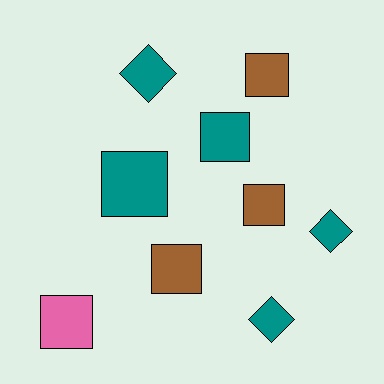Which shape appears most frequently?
Square, with 6 objects.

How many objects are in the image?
There are 9 objects.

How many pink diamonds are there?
There are no pink diamonds.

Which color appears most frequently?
Teal, with 5 objects.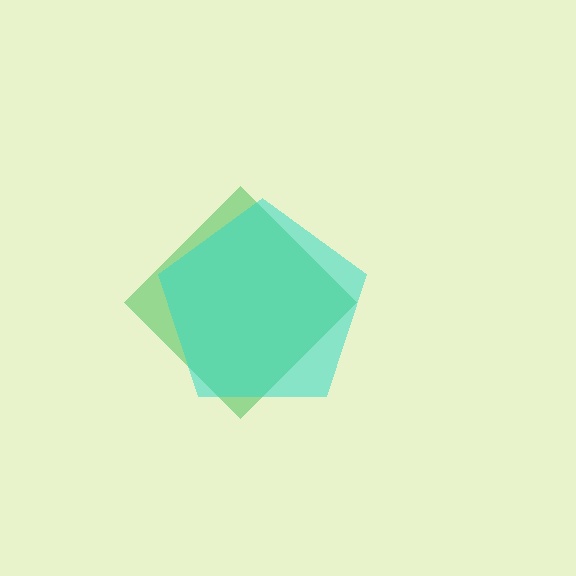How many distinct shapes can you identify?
There are 2 distinct shapes: a green diamond, a cyan pentagon.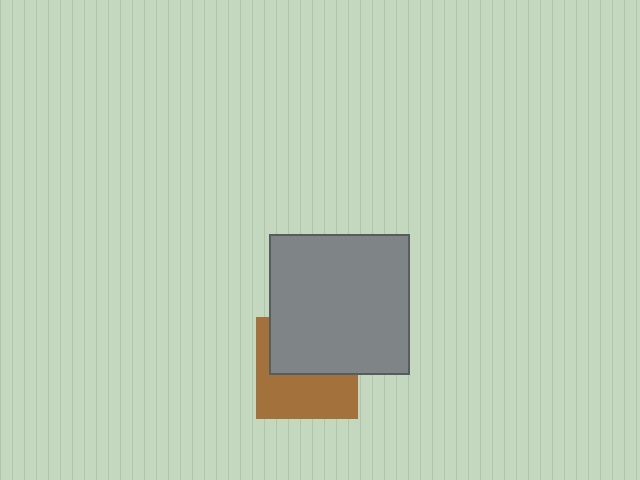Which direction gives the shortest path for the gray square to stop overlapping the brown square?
Moving up gives the shortest separation.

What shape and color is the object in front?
The object in front is a gray square.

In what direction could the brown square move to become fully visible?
The brown square could move down. That would shift it out from behind the gray square entirely.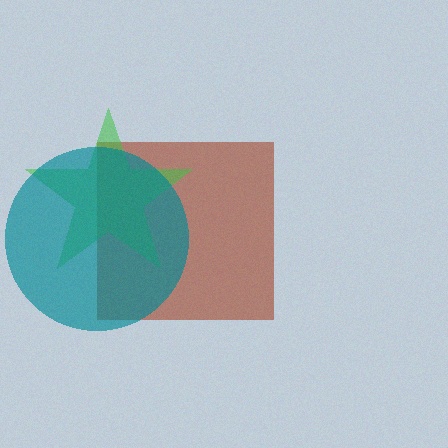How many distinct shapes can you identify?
There are 3 distinct shapes: a brown square, a green star, a teal circle.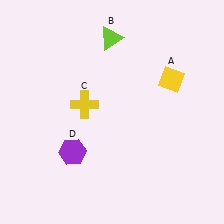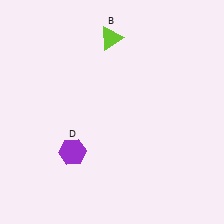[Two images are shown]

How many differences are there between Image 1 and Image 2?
There are 2 differences between the two images.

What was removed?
The yellow cross (C), the yellow diamond (A) were removed in Image 2.